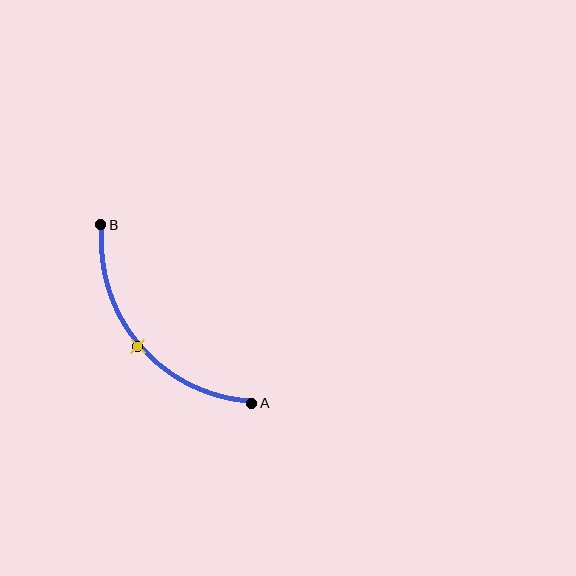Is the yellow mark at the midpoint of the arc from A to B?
Yes. The yellow mark lies on the arc at equal arc-length from both A and B — it is the arc midpoint.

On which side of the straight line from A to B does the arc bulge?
The arc bulges below and to the left of the straight line connecting A and B.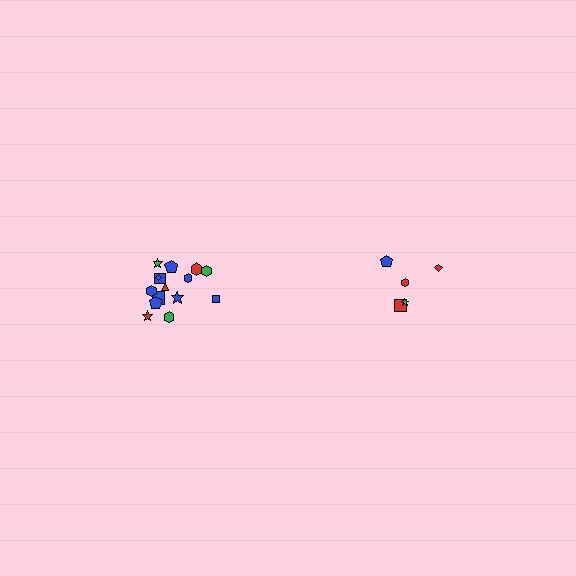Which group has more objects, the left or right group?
The left group.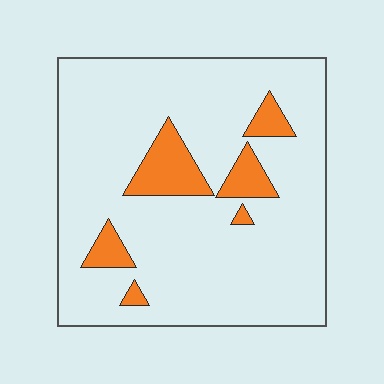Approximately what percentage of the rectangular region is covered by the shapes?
Approximately 15%.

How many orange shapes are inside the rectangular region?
6.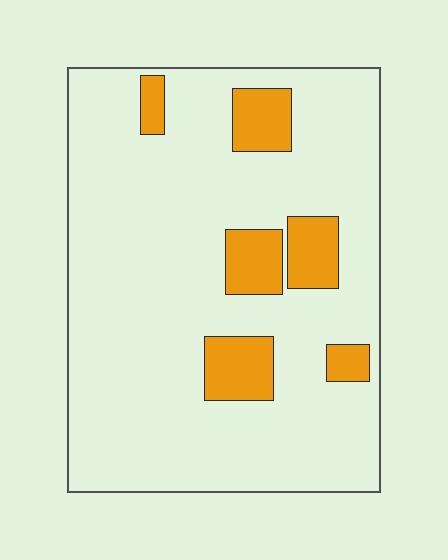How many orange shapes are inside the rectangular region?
6.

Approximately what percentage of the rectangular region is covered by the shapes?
Approximately 15%.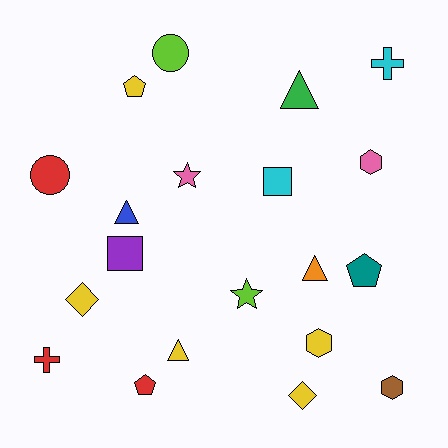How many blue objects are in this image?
There is 1 blue object.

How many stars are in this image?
There are 2 stars.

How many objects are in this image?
There are 20 objects.